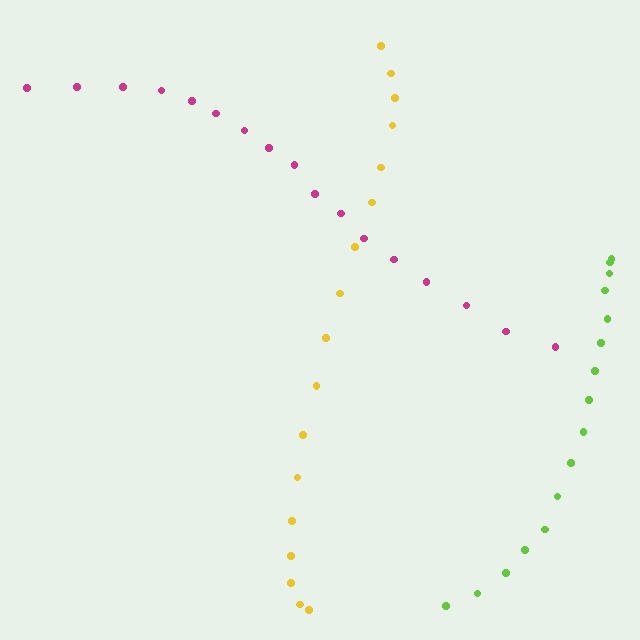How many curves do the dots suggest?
There are 3 distinct paths.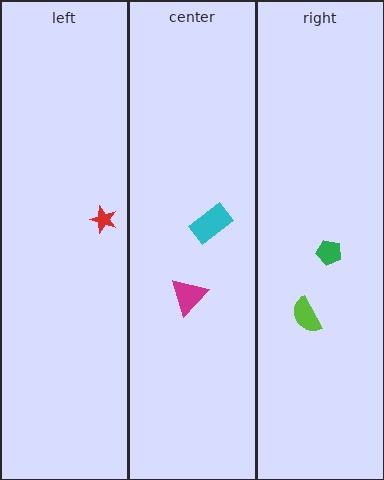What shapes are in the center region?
The cyan rectangle, the magenta triangle.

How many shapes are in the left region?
1.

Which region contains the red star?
The left region.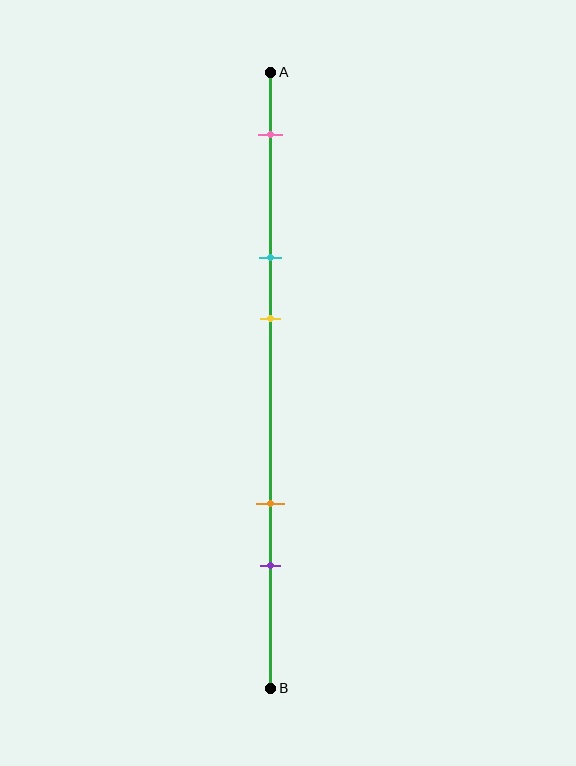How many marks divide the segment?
There are 5 marks dividing the segment.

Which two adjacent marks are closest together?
The cyan and yellow marks are the closest adjacent pair.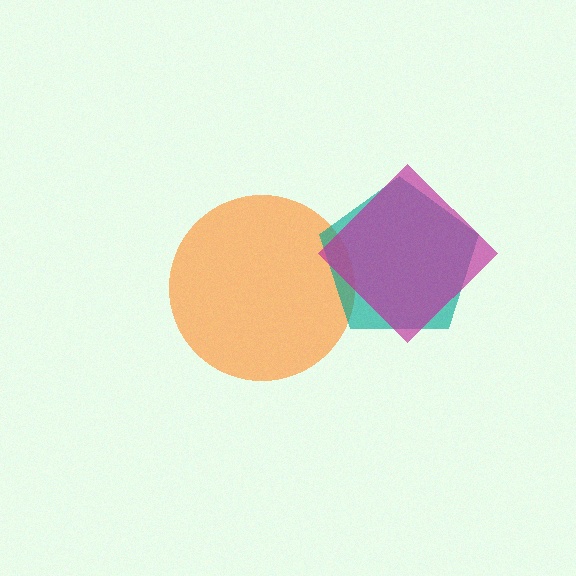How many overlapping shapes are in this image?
There are 3 overlapping shapes in the image.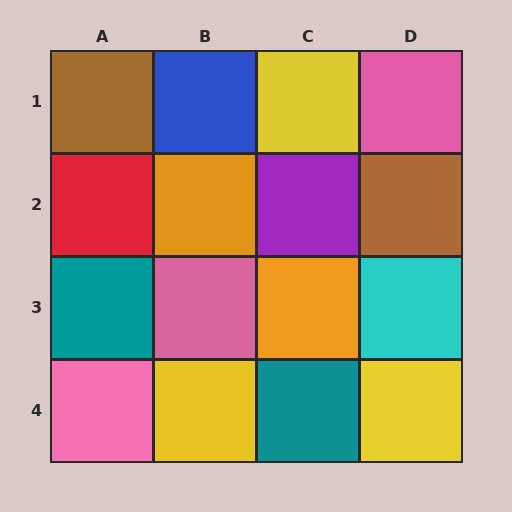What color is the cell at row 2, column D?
Brown.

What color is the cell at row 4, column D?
Yellow.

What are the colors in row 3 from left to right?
Teal, pink, orange, cyan.